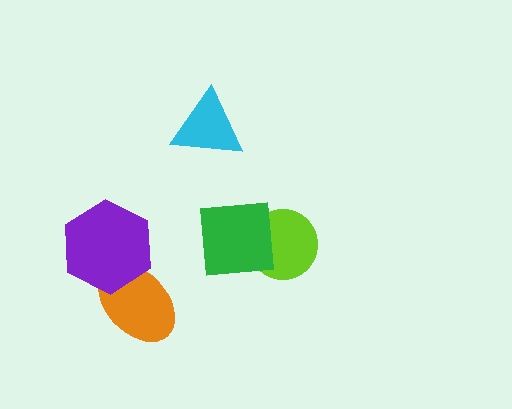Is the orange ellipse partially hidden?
Yes, it is partially covered by another shape.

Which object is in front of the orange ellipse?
The purple hexagon is in front of the orange ellipse.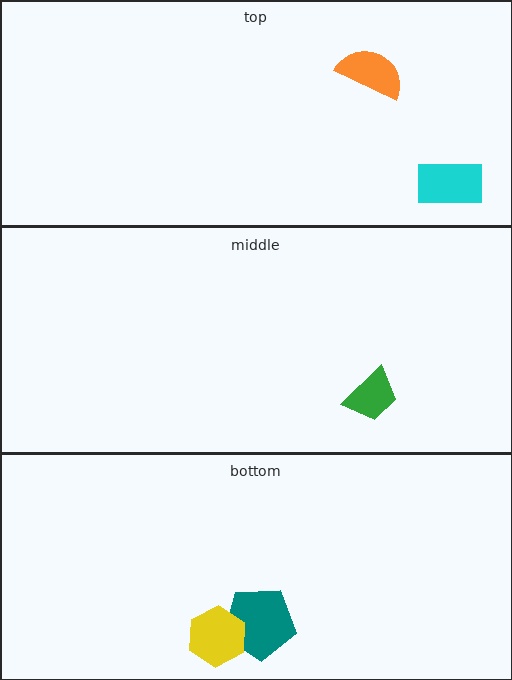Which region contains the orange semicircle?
The top region.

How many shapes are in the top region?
2.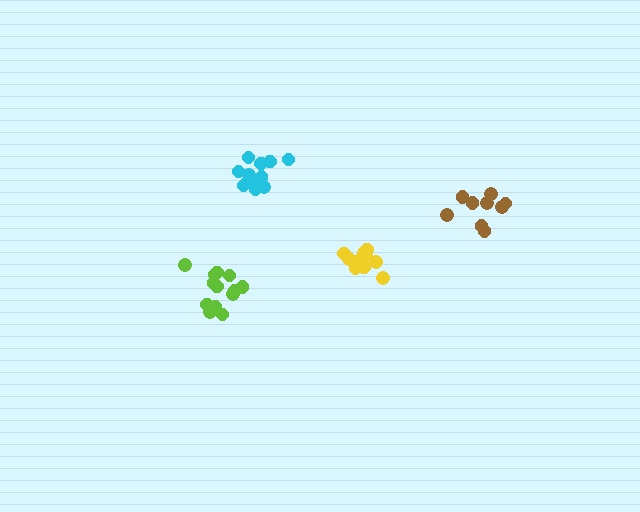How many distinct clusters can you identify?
There are 4 distinct clusters.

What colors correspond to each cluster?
The clusters are colored: yellow, cyan, lime, brown.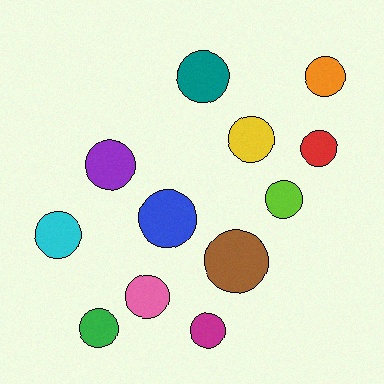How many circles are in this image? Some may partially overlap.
There are 12 circles.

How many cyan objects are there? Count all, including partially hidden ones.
There is 1 cyan object.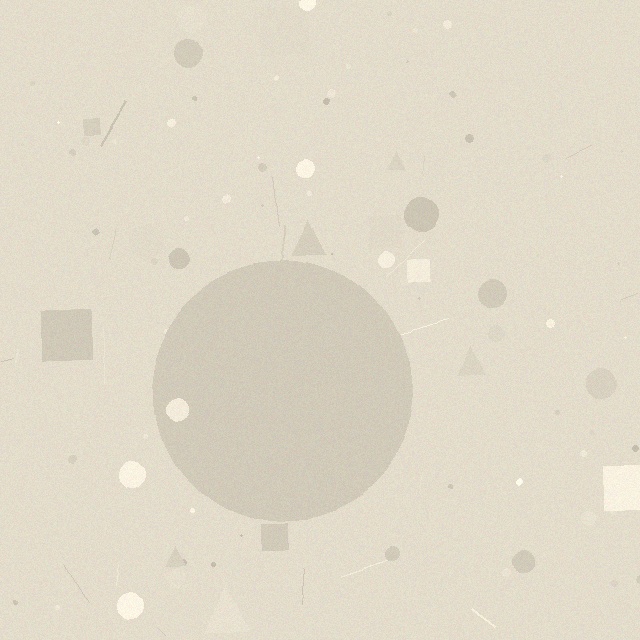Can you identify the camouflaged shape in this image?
The camouflaged shape is a circle.